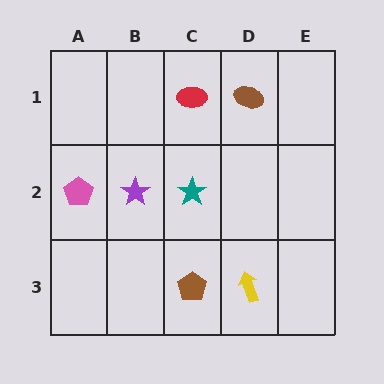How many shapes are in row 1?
2 shapes.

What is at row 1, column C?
A red ellipse.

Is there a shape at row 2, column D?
No, that cell is empty.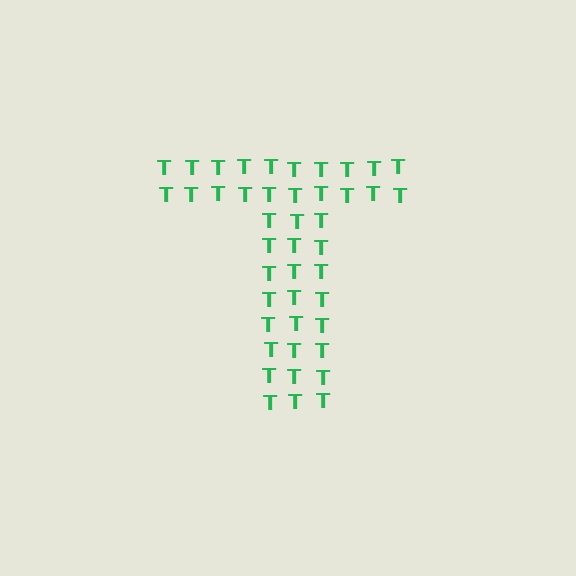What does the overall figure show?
The overall figure shows the letter T.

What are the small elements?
The small elements are letter T's.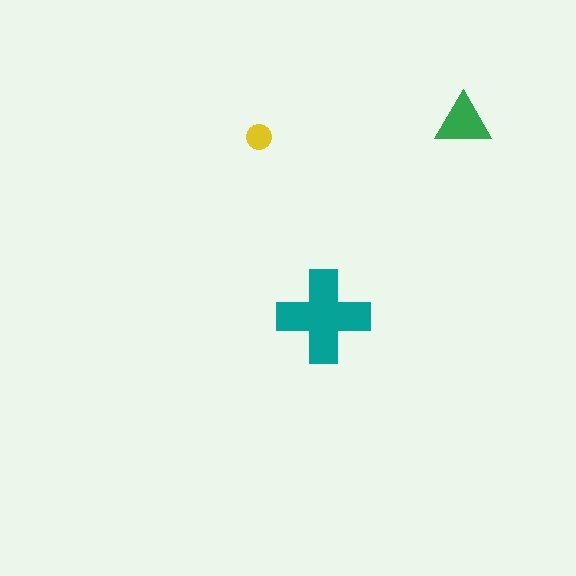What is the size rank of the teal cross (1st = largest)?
1st.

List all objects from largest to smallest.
The teal cross, the green triangle, the yellow circle.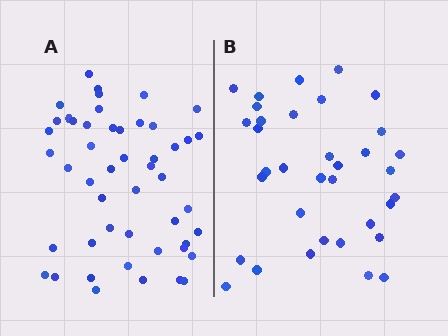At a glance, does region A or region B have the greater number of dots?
Region A (the left region) has more dots.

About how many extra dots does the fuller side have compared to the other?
Region A has approximately 15 more dots than region B.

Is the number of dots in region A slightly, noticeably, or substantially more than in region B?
Region A has noticeably more, but not dramatically so. The ratio is roughly 1.4 to 1.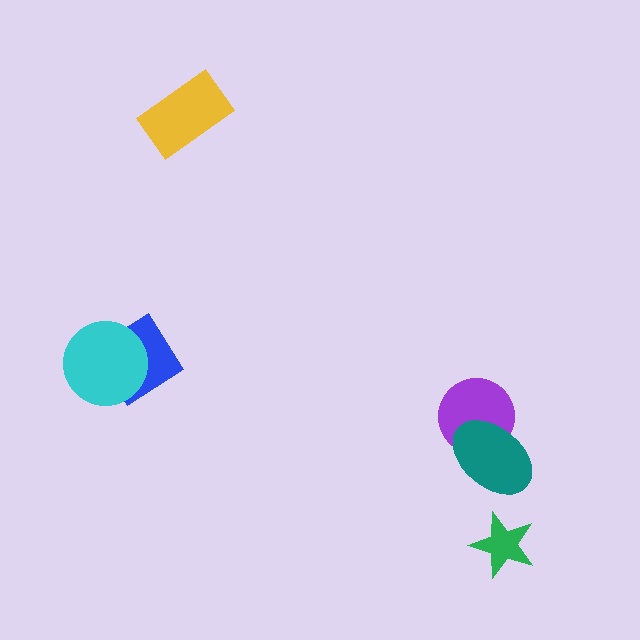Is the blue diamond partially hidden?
Yes, it is partially covered by another shape.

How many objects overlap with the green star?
0 objects overlap with the green star.